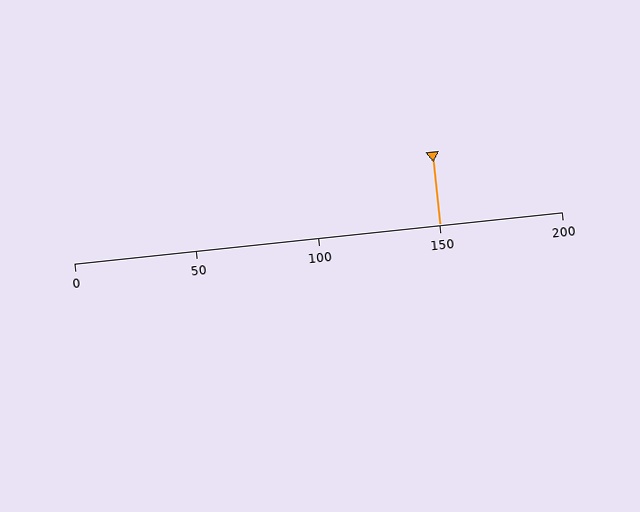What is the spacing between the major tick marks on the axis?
The major ticks are spaced 50 apart.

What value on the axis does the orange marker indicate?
The marker indicates approximately 150.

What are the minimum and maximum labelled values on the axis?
The axis runs from 0 to 200.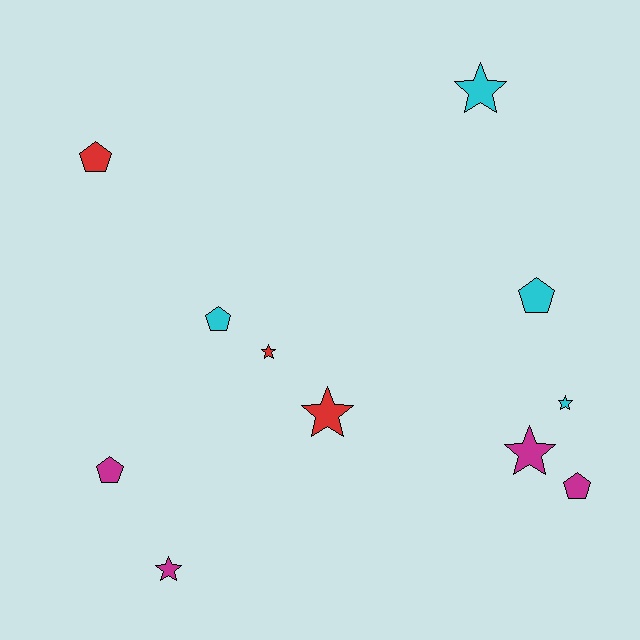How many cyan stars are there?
There are 2 cyan stars.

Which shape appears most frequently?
Star, with 6 objects.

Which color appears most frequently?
Cyan, with 4 objects.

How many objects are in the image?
There are 11 objects.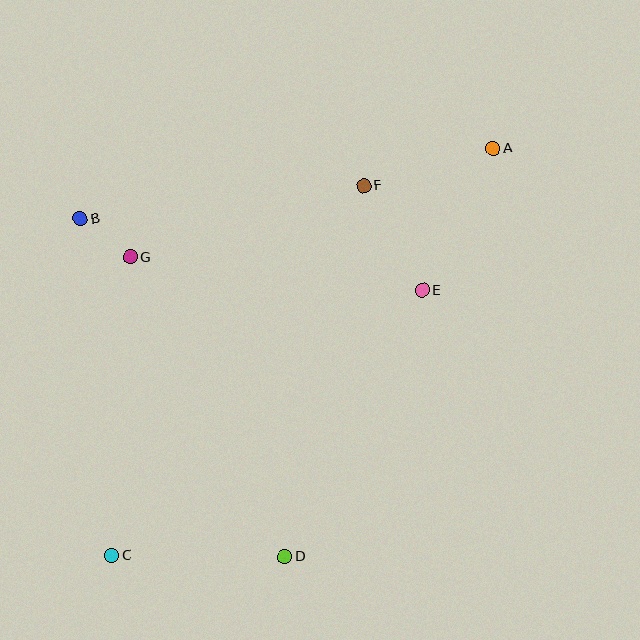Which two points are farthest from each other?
Points A and C are farthest from each other.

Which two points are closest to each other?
Points B and G are closest to each other.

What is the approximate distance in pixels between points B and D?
The distance between B and D is approximately 395 pixels.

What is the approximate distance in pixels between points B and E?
The distance between B and E is approximately 350 pixels.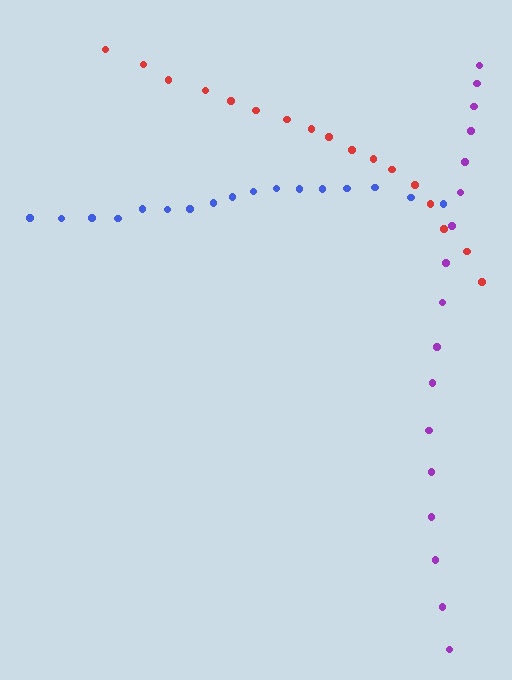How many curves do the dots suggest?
There are 3 distinct paths.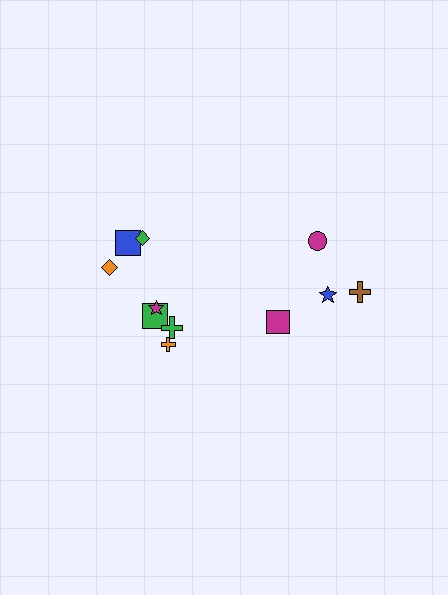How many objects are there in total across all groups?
There are 11 objects.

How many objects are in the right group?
There are 4 objects.